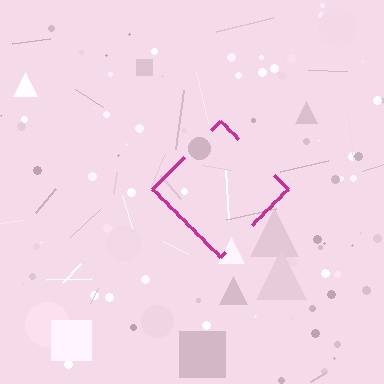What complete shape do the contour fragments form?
The contour fragments form a diamond.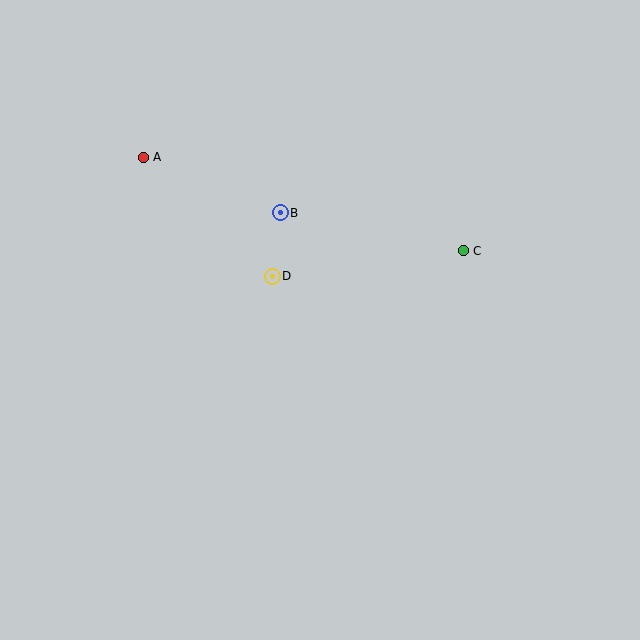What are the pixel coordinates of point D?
Point D is at (272, 276).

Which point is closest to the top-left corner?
Point A is closest to the top-left corner.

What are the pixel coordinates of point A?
Point A is at (143, 157).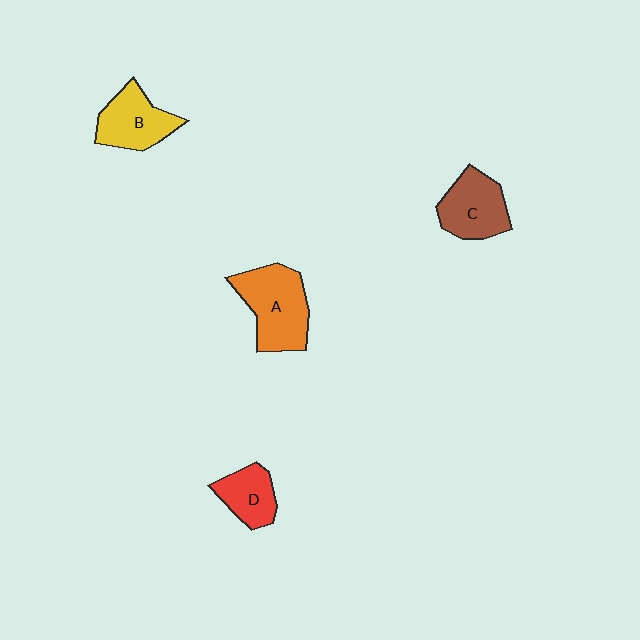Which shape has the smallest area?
Shape D (red).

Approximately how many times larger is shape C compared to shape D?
Approximately 1.4 times.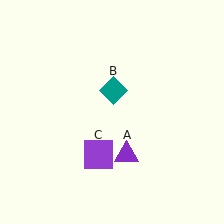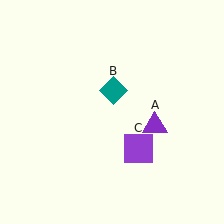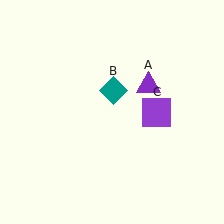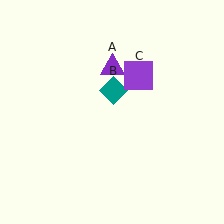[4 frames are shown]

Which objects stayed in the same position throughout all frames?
Teal diamond (object B) remained stationary.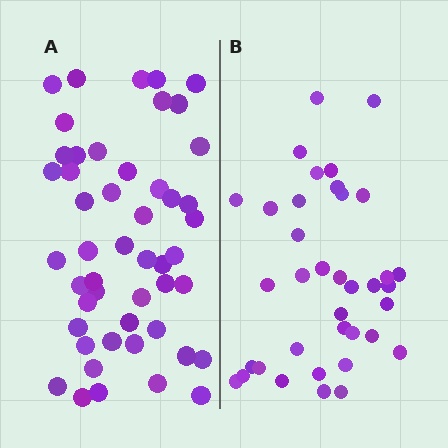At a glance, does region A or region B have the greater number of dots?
Region A (the left region) has more dots.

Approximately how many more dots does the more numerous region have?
Region A has roughly 12 or so more dots than region B.